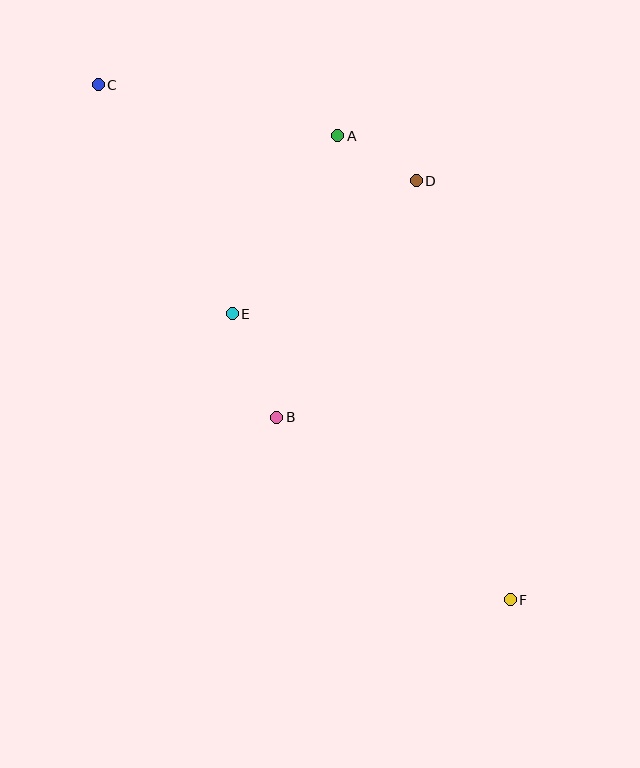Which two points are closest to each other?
Points A and D are closest to each other.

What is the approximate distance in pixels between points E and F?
The distance between E and F is approximately 399 pixels.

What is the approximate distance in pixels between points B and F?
The distance between B and F is approximately 296 pixels.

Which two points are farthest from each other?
Points C and F are farthest from each other.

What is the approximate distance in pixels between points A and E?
The distance between A and E is approximately 207 pixels.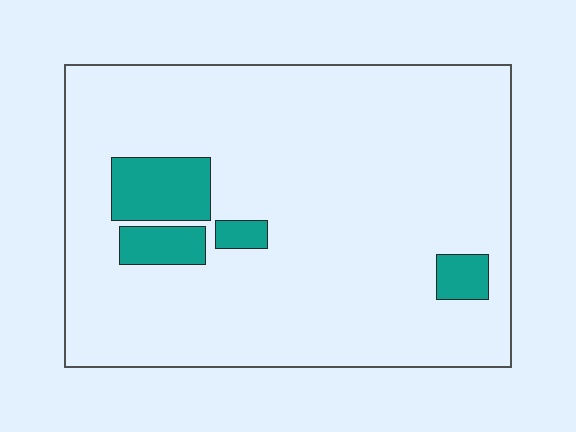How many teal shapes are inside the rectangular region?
4.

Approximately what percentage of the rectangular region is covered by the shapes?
Approximately 10%.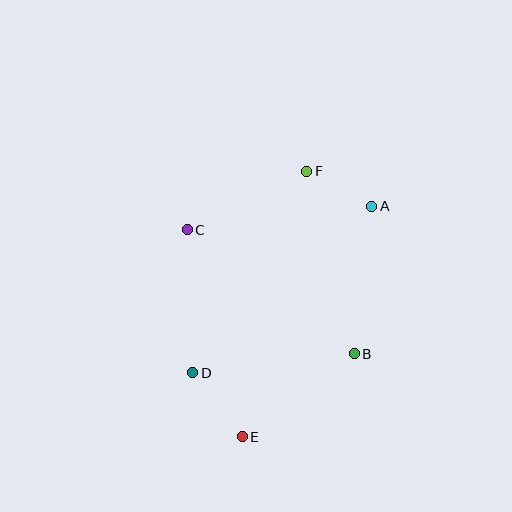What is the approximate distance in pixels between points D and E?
The distance between D and E is approximately 81 pixels.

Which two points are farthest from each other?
Points E and F are farthest from each other.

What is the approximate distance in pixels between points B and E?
The distance between B and E is approximately 139 pixels.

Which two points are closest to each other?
Points A and F are closest to each other.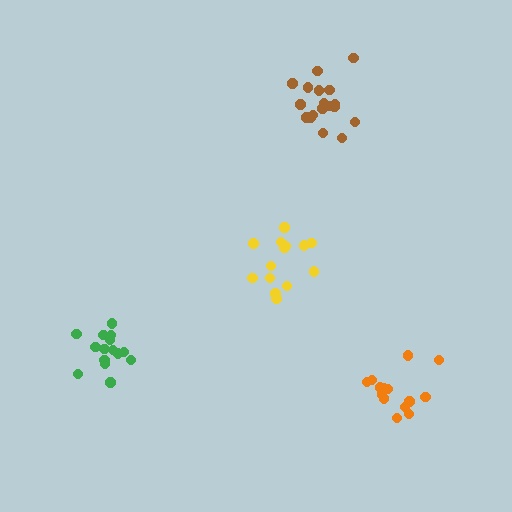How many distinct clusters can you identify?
There are 4 distinct clusters.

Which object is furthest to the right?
The orange cluster is rightmost.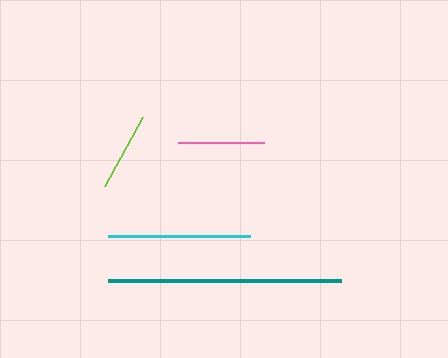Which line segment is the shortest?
The lime line is the shortest at approximately 78 pixels.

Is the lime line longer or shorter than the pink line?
The pink line is longer than the lime line.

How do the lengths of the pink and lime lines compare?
The pink and lime lines are approximately the same length.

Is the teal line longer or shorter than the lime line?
The teal line is longer than the lime line.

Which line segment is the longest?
The teal line is the longest at approximately 232 pixels.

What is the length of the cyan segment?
The cyan segment is approximately 143 pixels long.